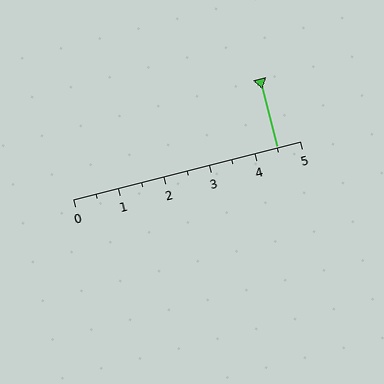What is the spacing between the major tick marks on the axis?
The major ticks are spaced 1 apart.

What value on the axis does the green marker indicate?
The marker indicates approximately 4.5.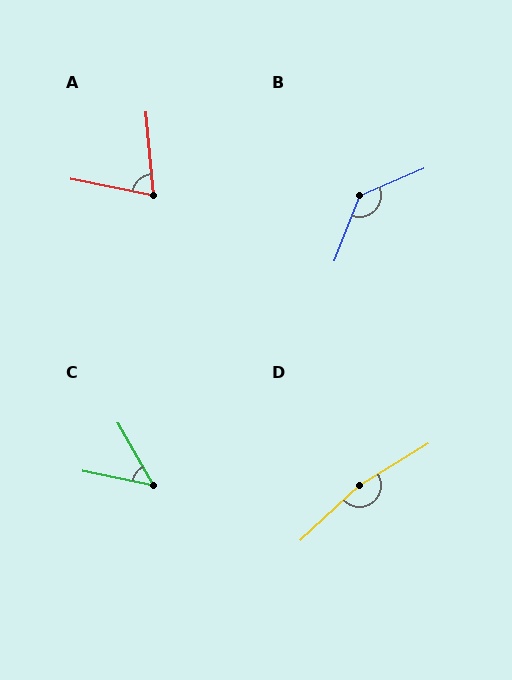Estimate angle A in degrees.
Approximately 74 degrees.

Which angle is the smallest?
C, at approximately 49 degrees.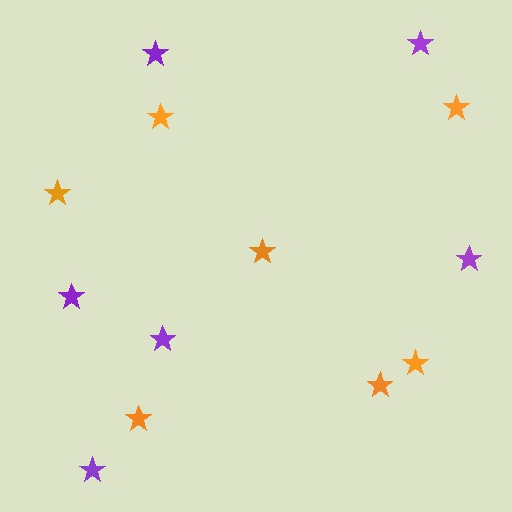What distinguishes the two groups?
There are 2 groups: one group of purple stars (6) and one group of orange stars (7).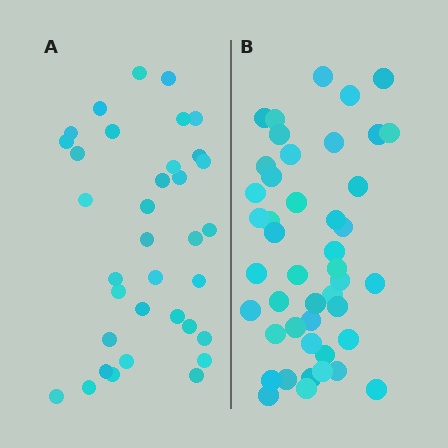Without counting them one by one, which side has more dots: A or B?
Region B (the right region) has more dots.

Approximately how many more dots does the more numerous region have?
Region B has roughly 10 or so more dots than region A.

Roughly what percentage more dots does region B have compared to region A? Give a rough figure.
About 30% more.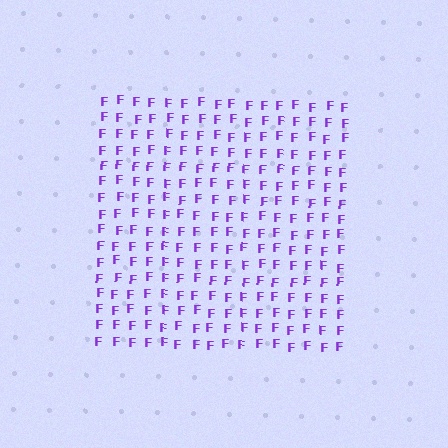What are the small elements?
The small elements are letter F's.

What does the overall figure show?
The overall figure shows a square.